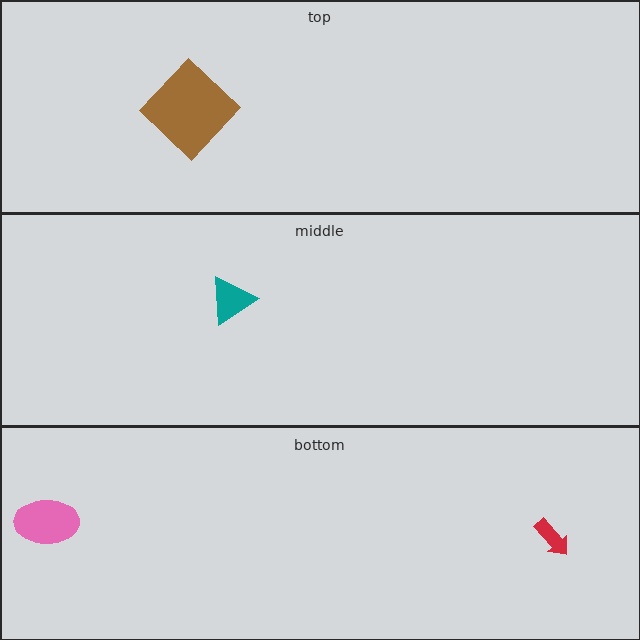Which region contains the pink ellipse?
The bottom region.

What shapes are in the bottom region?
The red arrow, the pink ellipse.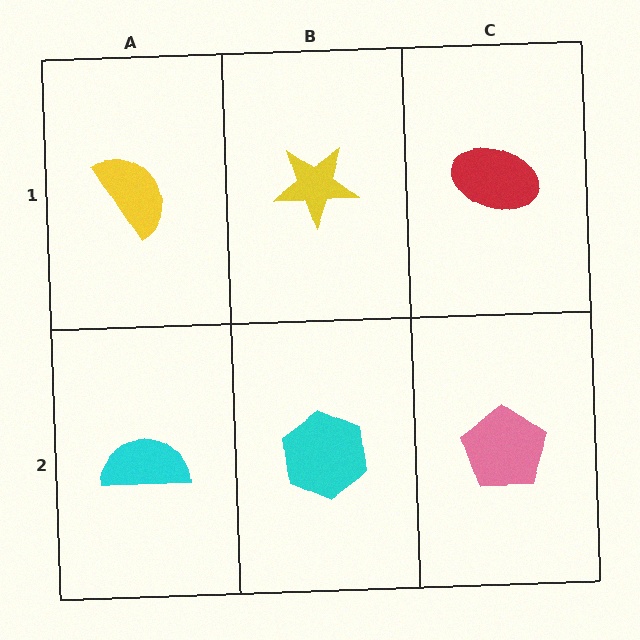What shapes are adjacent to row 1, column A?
A cyan semicircle (row 2, column A), a yellow star (row 1, column B).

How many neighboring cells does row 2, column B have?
3.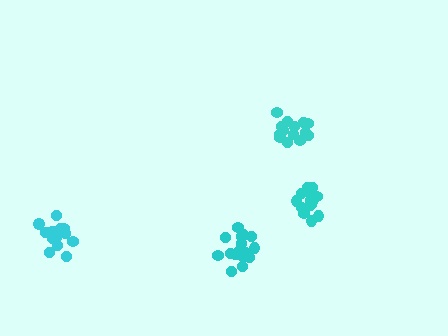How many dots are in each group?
Group 1: 15 dots, Group 2: 14 dots, Group 3: 16 dots, Group 4: 14 dots (59 total).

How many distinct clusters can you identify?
There are 4 distinct clusters.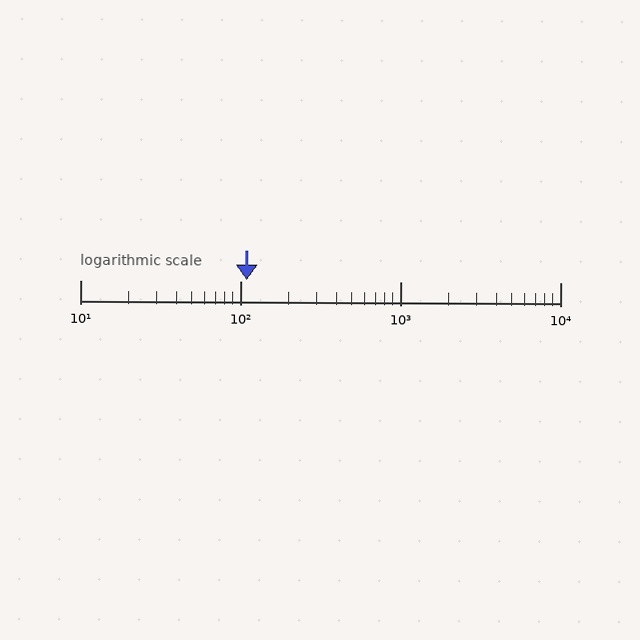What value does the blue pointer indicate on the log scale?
The pointer indicates approximately 110.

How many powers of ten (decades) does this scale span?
The scale spans 3 decades, from 10 to 10000.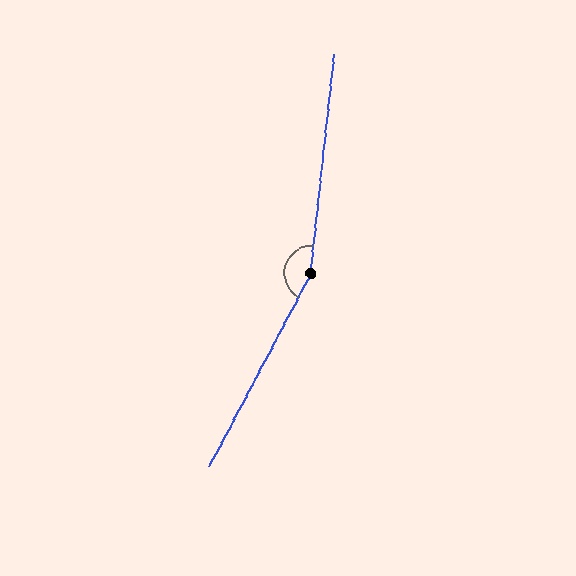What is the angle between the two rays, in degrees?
Approximately 158 degrees.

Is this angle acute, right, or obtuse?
It is obtuse.